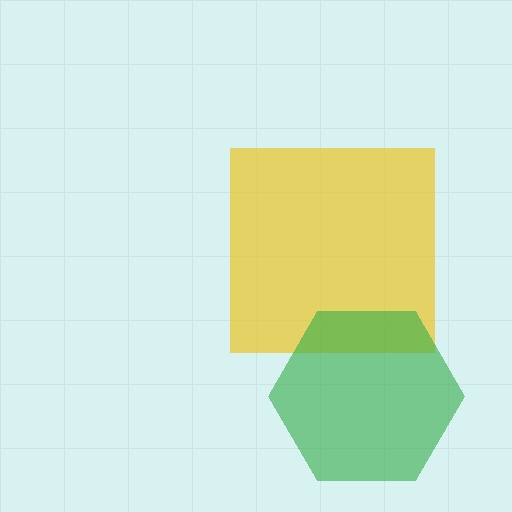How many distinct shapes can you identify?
There are 2 distinct shapes: a yellow square, a green hexagon.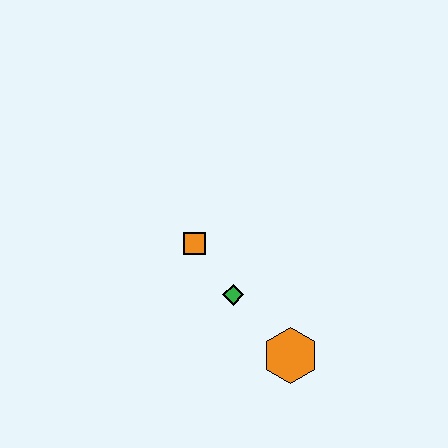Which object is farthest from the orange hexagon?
The orange square is farthest from the orange hexagon.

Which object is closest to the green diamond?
The orange square is closest to the green diamond.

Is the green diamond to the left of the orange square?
No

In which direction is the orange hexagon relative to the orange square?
The orange hexagon is below the orange square.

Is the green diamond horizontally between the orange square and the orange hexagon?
Yes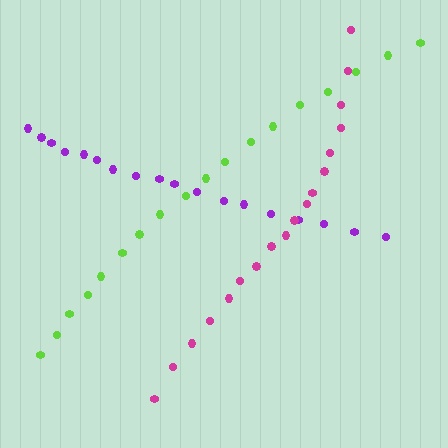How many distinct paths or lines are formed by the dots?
There are 3 distinct paths.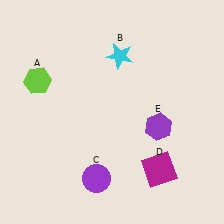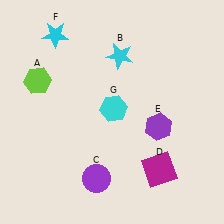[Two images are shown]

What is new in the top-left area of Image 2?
A cyan star (F) was added in the top-left area of Image 2.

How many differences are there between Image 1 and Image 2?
There are 2 differences between the two images.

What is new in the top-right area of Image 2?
A cyan hexagon (G) was added in the top-right area of Image 2.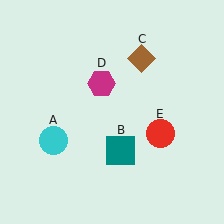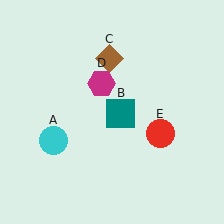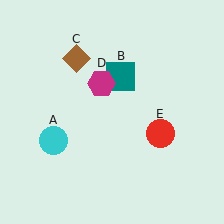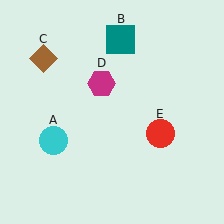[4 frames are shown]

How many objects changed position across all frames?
2 objects changed position: teal square (object B), brown diamond (object C).